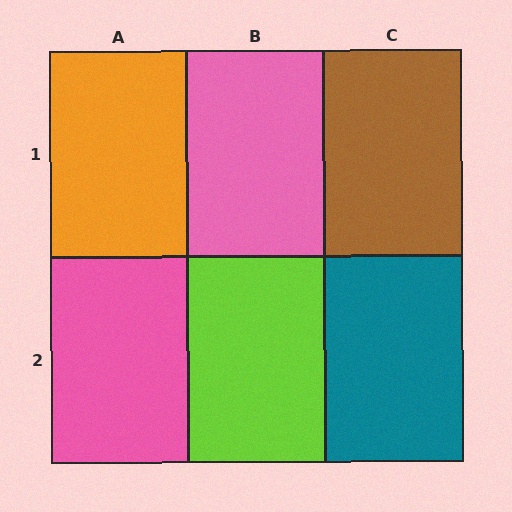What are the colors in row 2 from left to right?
Pink, lime, teal.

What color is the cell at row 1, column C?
Brown.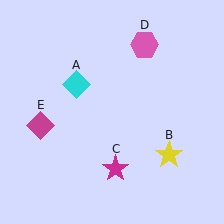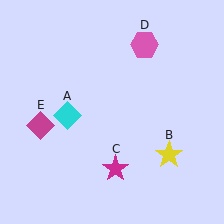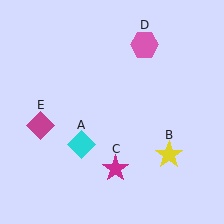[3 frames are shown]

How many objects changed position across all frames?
1 object changed position: cyan diamond (object A).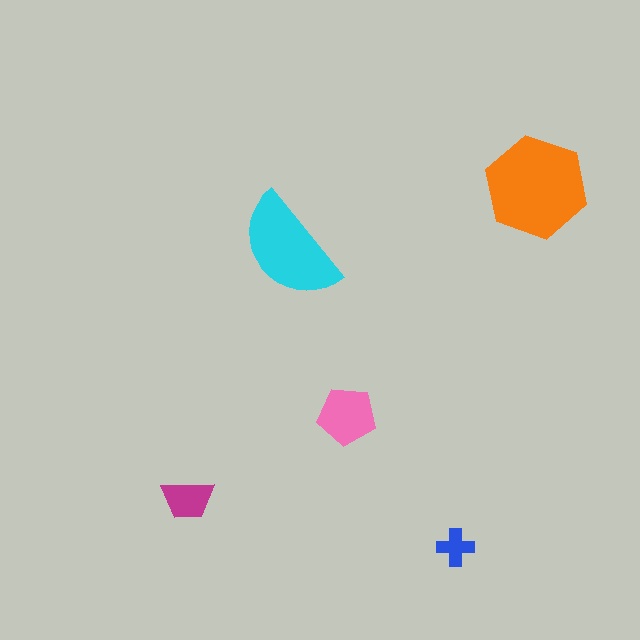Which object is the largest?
The orange hexagon.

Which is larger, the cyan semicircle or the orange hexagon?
The orange hexagon.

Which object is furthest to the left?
The magenta trapezoid is leftmost.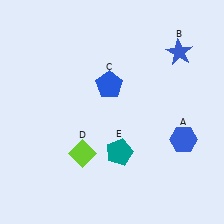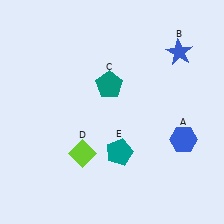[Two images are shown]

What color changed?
The pentagon (C) changed from blue in Image 1 to teal in Image 2.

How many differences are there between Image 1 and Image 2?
There is 1 difference between the two images.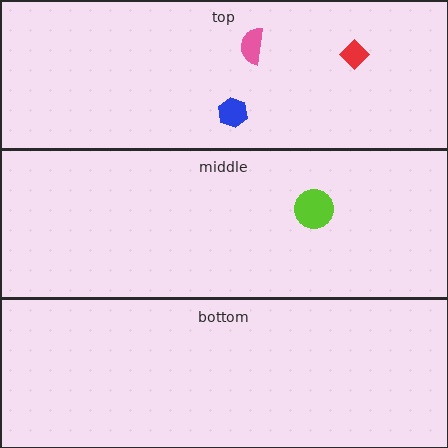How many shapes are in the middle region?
1.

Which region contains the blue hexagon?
The top region.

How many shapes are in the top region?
3.